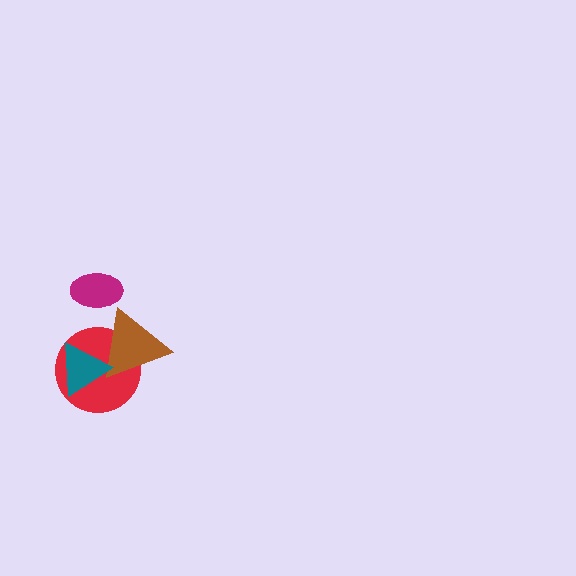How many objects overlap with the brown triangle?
2 objects overlap with the brown triangle.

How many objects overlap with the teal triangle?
2 objects overlap with the teal triangle.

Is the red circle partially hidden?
Yes, it is partially covered by another shape.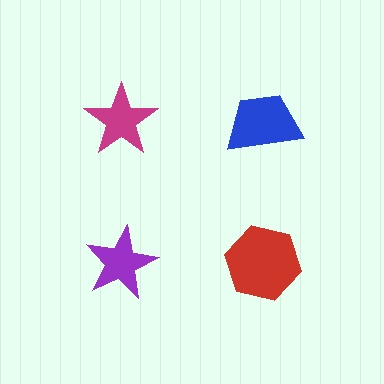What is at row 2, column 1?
A purple star.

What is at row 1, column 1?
A magenta star.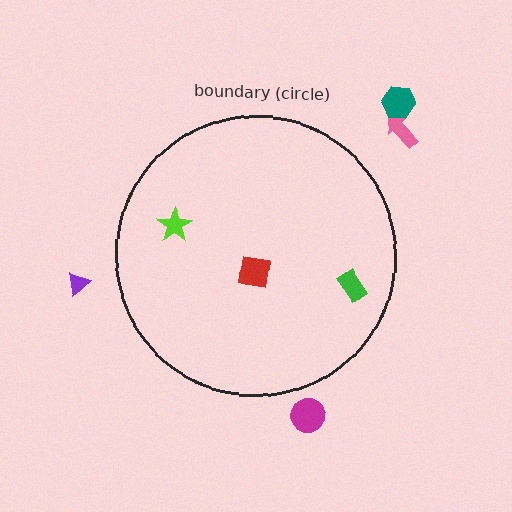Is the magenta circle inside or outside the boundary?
Outside.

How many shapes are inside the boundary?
3 inside, 4 outside.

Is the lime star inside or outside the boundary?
Inside.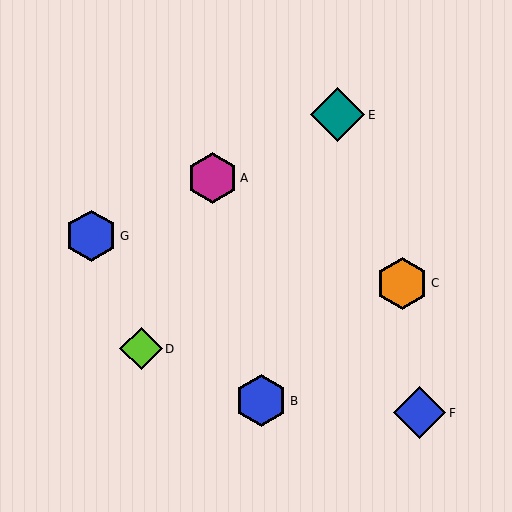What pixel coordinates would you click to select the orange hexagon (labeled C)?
Click at (402, 283) to select the orange hexagon C.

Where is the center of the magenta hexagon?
The center of the magenta hexagon is at (212, 178).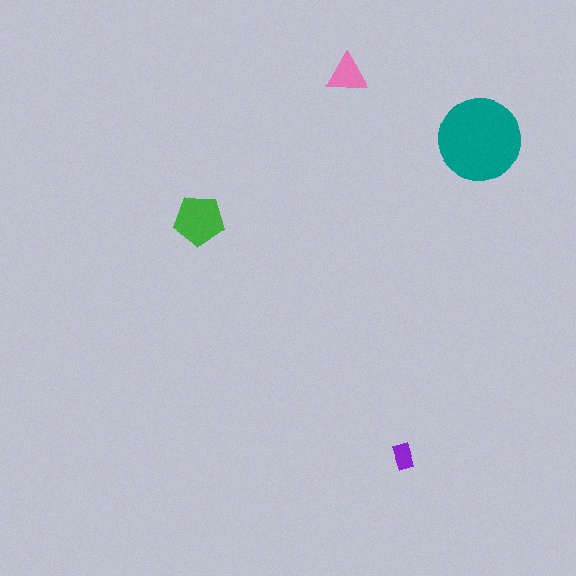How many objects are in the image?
There are 4 objects in the image.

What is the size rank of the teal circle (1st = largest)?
1st.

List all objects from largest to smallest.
The teal circle, the green pentagon, the pink triangle, the purple rectangle.